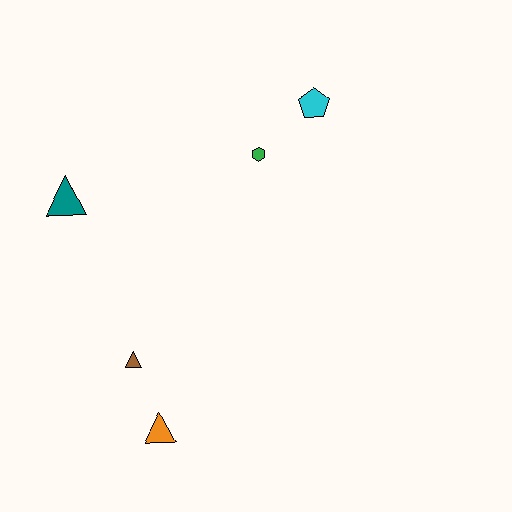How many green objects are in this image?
There is 1 green object.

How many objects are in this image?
There are 5 objects.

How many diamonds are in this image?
There are no diamonds.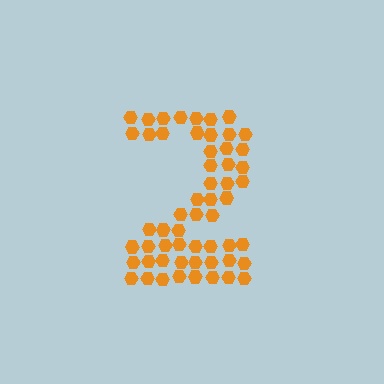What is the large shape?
The large shape is the digit 2.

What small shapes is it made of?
It is made of small hexagons.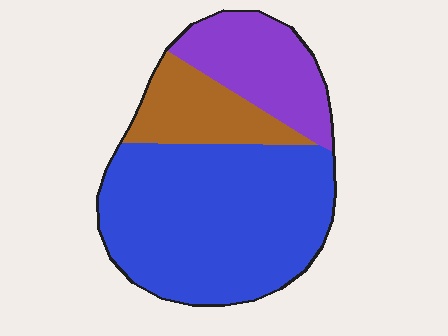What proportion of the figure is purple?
Purple takes up about one fifth (1/5) of the figure.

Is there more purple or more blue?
Blue.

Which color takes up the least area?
Brown, at roughly 15%.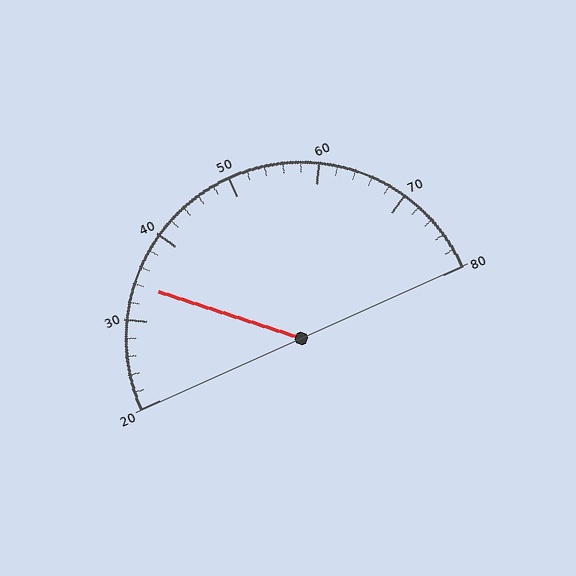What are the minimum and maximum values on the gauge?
The gauge ranges from 20 to 80.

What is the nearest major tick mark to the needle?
The nearest major tick mark is 30.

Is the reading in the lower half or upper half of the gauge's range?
The reading is in the lower half of the range (20 to 80).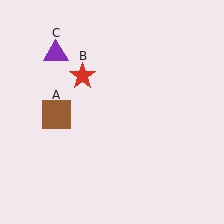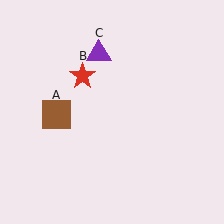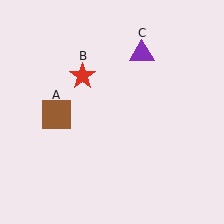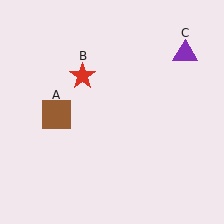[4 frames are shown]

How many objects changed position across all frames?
1 object changed position: purple triangle (object C).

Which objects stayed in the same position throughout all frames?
Brown square (object A) and red star (object B) remained stationary.